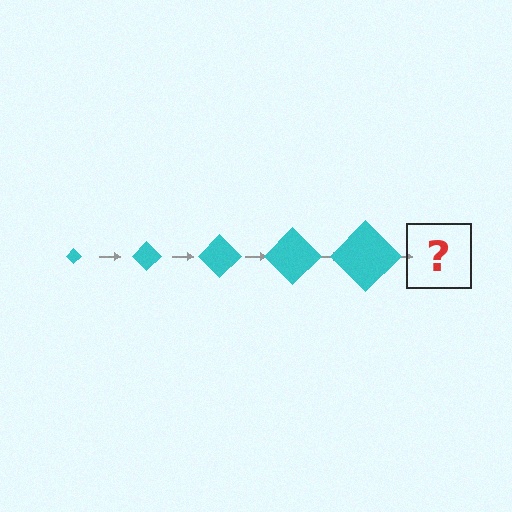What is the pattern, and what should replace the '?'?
The pattern is that the diamond gets progressively larger each step. The '?' should be a cyan diamond, larger than the previous one.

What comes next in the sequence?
The next element should be a cyan diamond, larger than the previous one.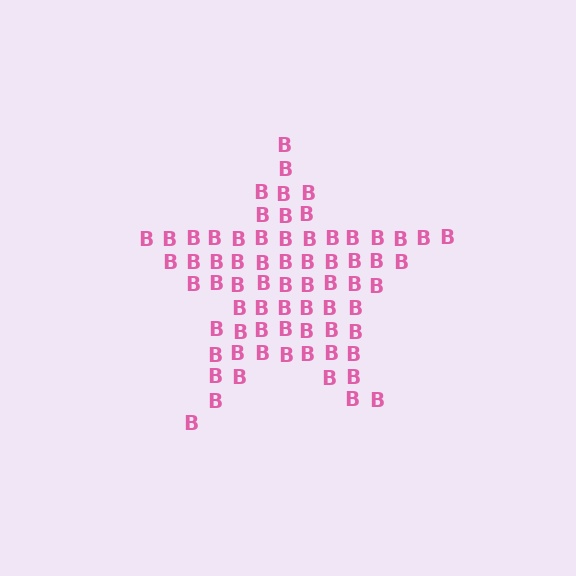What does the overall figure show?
The overall figure shows a star.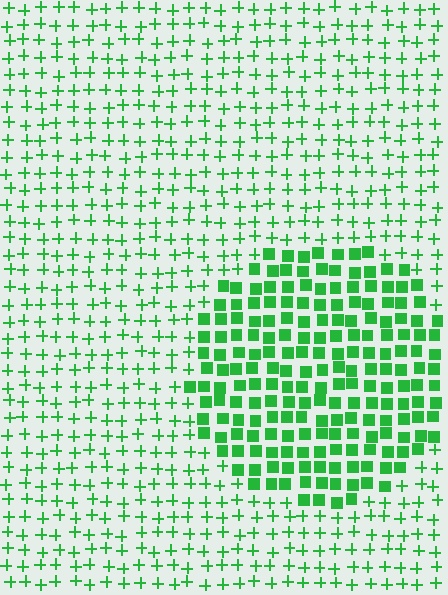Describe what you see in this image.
The image is filled with small green elements arranged in a uniform grid. A circle-shaped region contains squares, while the surrounding area contains plus signs. The boundary is defined purely by the change in element shape.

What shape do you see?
I see a circle.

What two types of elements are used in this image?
The image uses squares inside the circle region and plus signs outside it.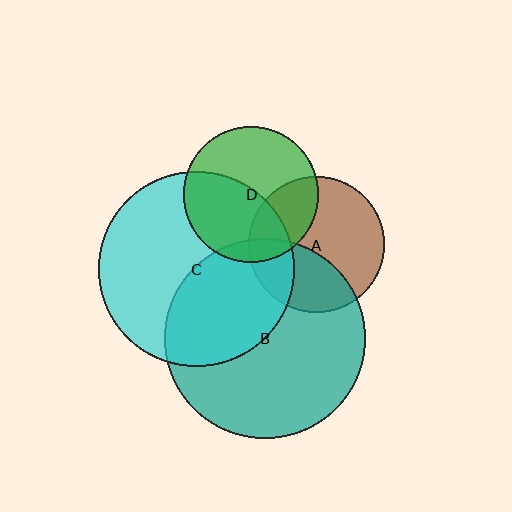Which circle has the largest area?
Circle B (teal).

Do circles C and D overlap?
Yes.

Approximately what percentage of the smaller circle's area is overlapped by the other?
Approximately 45%.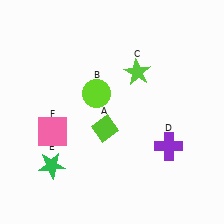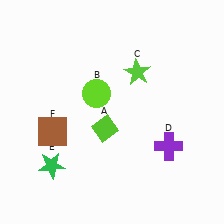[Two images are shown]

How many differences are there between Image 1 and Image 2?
There is 1 difference between the two images.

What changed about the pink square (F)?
In Image 1, F is pink. In Image 2, it changed to brown.